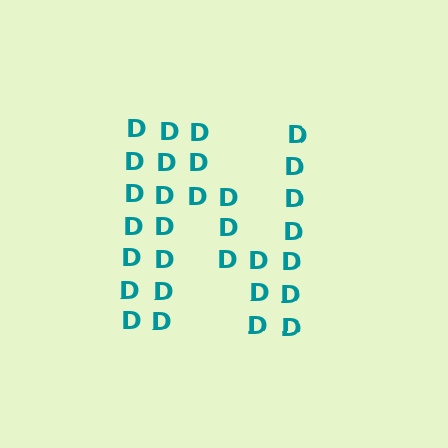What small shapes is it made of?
It is made of small letter D's.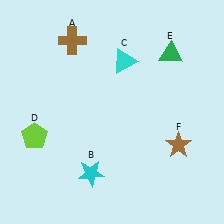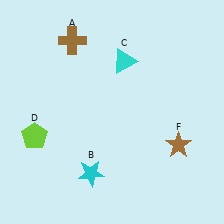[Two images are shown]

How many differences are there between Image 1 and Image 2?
There is 1 difference between the two images.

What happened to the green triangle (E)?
The green triangle (E) was removed in Image 2. It was in the top-right area of Image 1.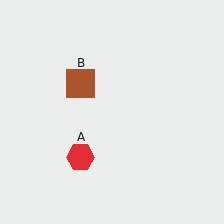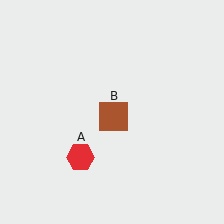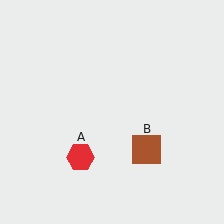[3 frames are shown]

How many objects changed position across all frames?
1 object changed position: brown square (object B).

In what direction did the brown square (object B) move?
The brown square (object B) moved down and to the right.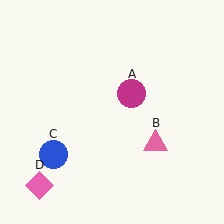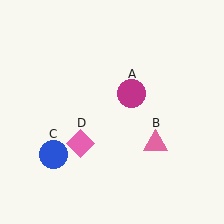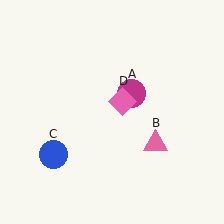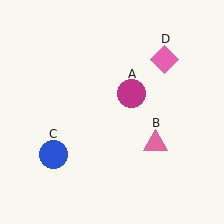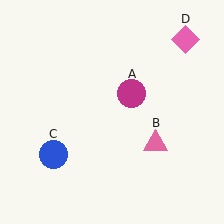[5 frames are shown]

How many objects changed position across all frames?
1 object changed position: pink diamond (object D).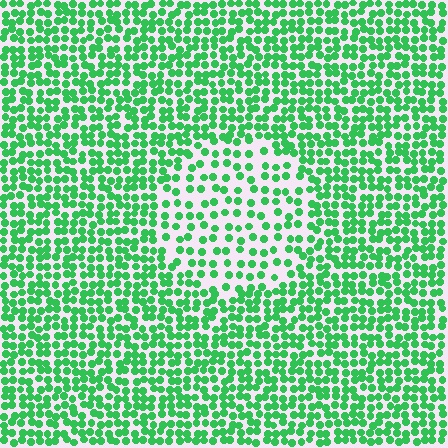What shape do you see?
I see a circle.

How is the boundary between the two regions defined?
The boundary is defined by a change in element density (approximately 2.0x ratio). All elements are the same color, size, and shape.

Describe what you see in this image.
The image contains small green elements arranged at two different densities. A circle-shaped region is visible where the elements are less densely packed than the surrounding area.